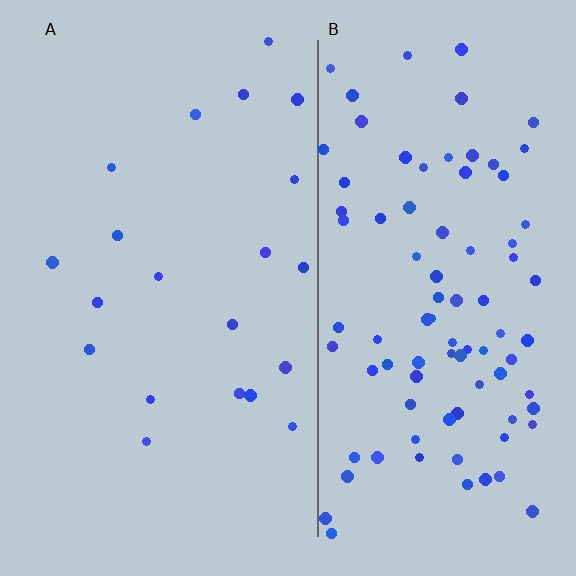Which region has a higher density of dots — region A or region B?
B (the right).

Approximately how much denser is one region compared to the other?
Approximately 4.5× — region B over region A.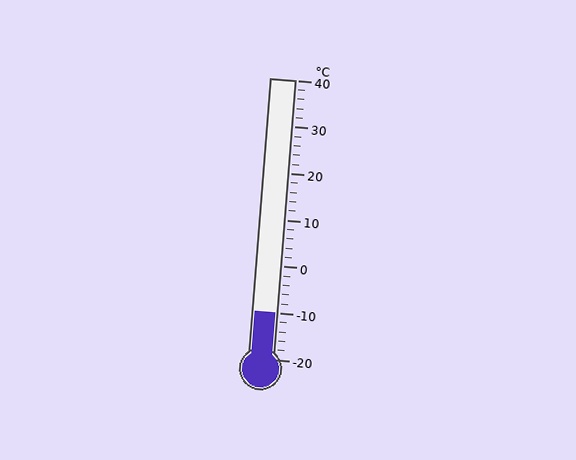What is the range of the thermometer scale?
The thermometer scale ranges from -20°C to 40°C.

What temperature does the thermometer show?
The thermometer shows approximately -10°C.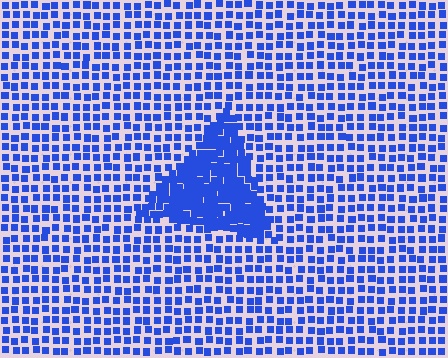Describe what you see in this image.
The image contains small blue elements arranged at two different densities. A triangle-shaped region is visible where the elements are more densely packed than the surrounding area.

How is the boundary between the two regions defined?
The boundary is defined by a change in element density (approximately 2.2x ratio). All elements are the same color, size, and shape.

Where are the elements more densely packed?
The elements are more densely packed inside the triangle boundary.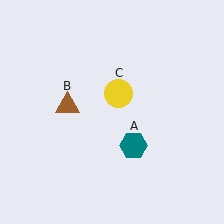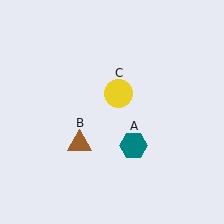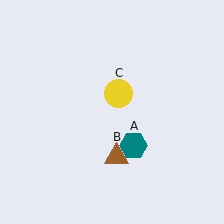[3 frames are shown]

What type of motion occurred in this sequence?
The brown triangle (object B) rotated counterclockwise around the center of the scene.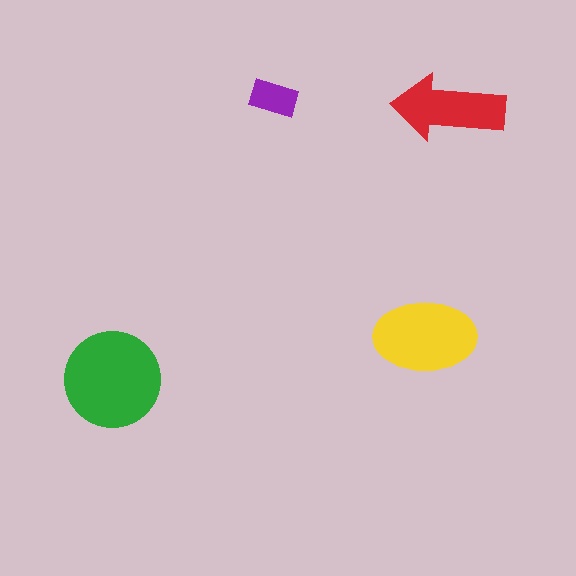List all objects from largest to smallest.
The green circle, the yellow ellipse, the red arrow, the purple rectangle.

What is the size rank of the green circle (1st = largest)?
1st.